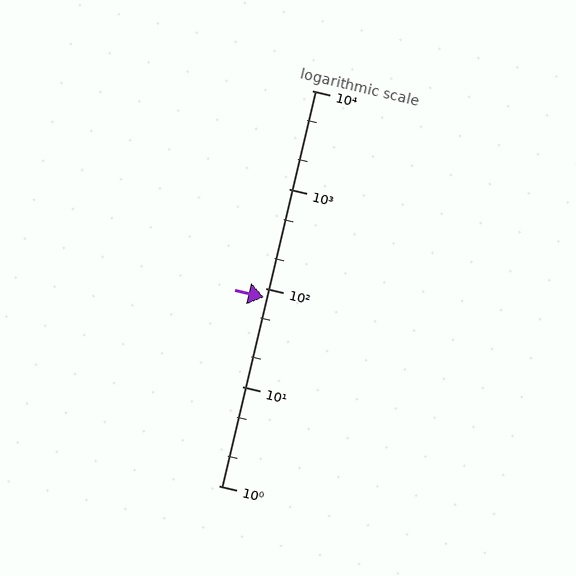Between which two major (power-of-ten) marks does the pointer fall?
The pointer is between 10 and 100.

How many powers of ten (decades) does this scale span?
The scale spans 4 decades, from 1 to 10000.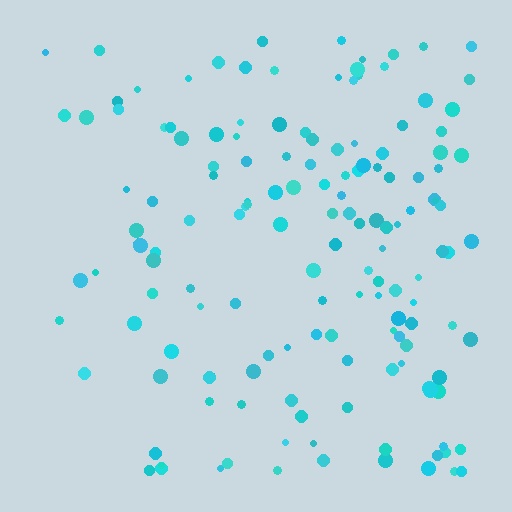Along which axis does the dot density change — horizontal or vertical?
Horizontal.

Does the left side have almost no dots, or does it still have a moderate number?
Still a moderate number, just noticeably fewer than the right.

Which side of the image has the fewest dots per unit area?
The left.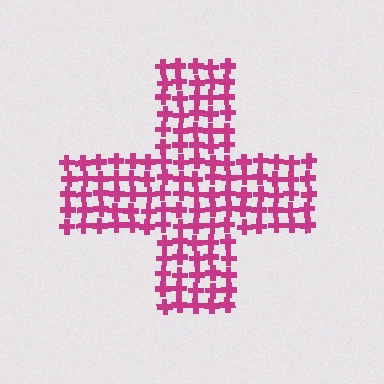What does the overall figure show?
The overall figure shows a cross.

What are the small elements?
The small elements are crosses.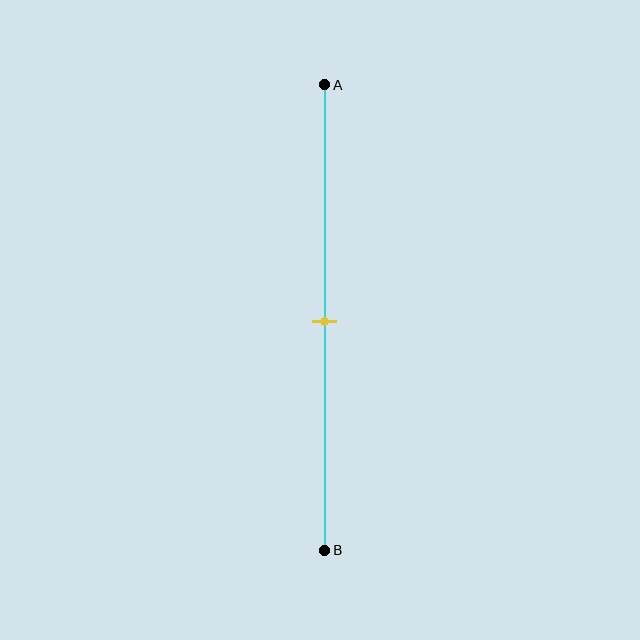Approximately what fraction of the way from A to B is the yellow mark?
The yellow mark is approximately 50% of the way from A to B.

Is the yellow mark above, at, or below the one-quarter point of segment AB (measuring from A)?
The yellow mark is below the one-quarter point of segment AB.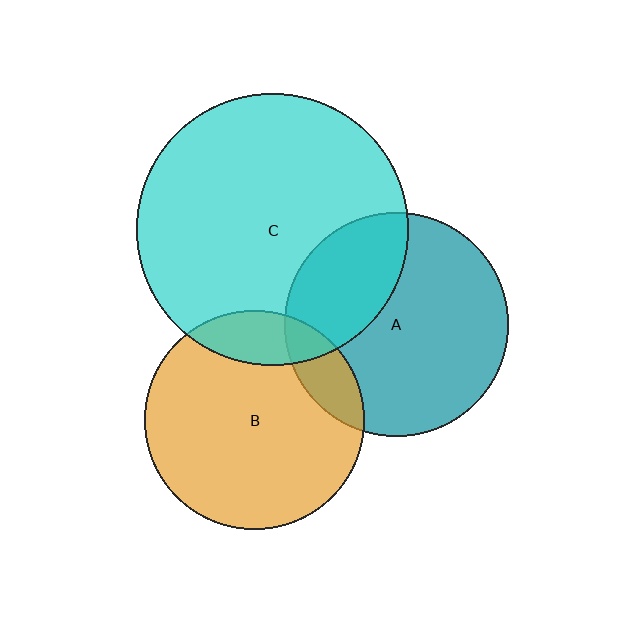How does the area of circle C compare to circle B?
Approximately 1.5 times.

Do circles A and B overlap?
Yes.